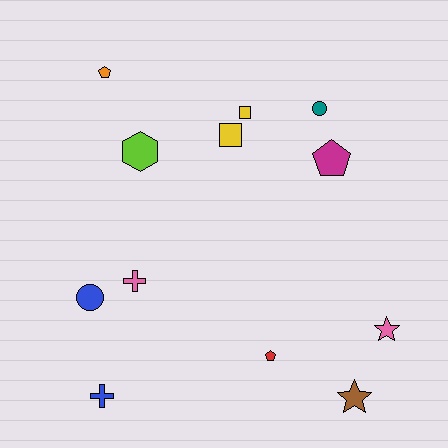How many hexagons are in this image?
There is 1 hexagon.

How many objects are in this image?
There are 12 objects.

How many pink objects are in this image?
There are 2 pink objects.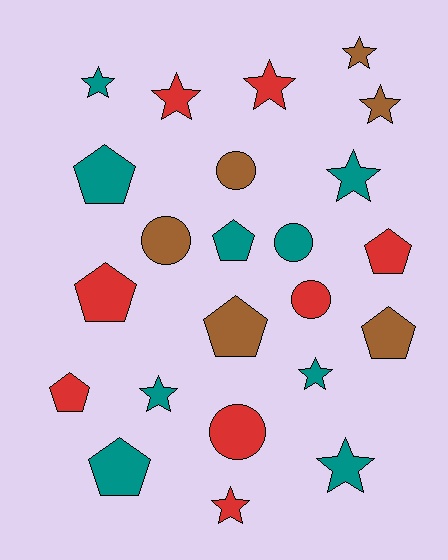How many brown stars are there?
There are 2 brown stars.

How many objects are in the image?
There are 23 objects.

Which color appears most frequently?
Teal, with 9 objects.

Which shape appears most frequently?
Star, with 10 objects.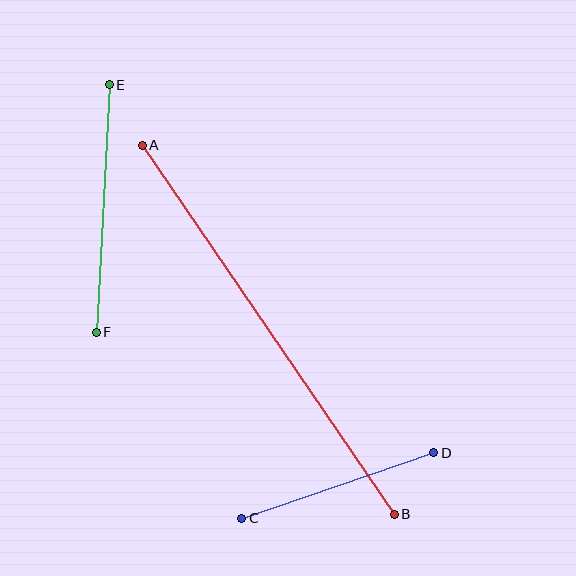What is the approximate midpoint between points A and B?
The midpoint is at approximately (268, 330) pixels.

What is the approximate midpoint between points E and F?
The midpoint is at approximately (103, 209) pixels.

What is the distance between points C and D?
The distance is approximately 203 pixels.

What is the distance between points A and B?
The distance is approximately 447 pixels.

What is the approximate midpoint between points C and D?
The midpoint is at approximately (338, 486) pixels.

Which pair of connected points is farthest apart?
Points A and B are farthest apart.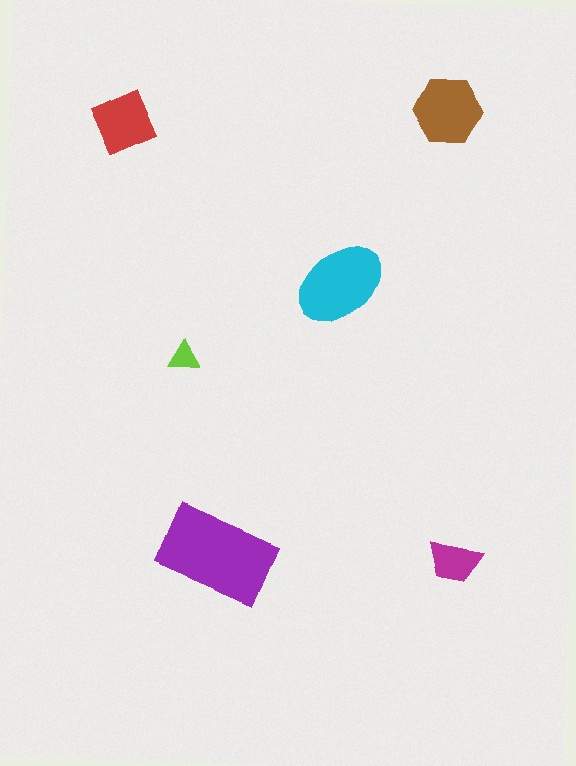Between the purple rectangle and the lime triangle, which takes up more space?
The purple rectangle.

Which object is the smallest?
The lime triangle.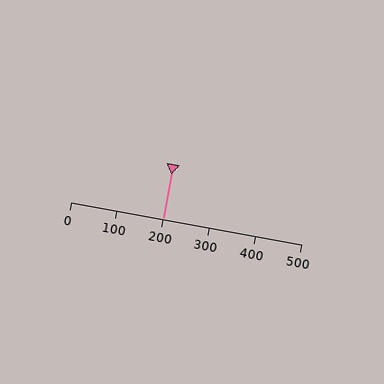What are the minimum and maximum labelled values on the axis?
The axis runs from 0 to 500.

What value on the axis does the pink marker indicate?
The marker indicates approximately 200.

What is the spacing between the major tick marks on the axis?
The major ticks are spaced 100 apart.